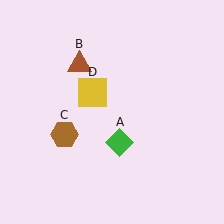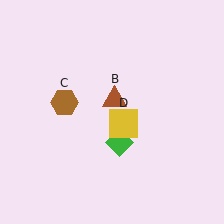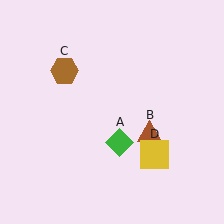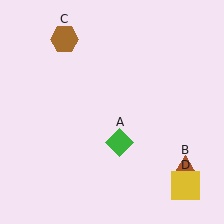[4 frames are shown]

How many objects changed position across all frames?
3 objects changed position: brown triangle (object B), brown hexagon (object C), yellow square (object D).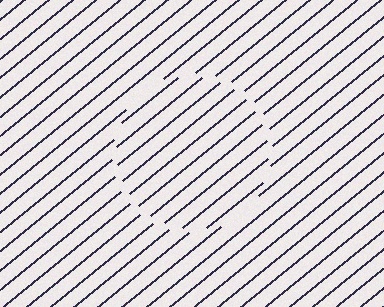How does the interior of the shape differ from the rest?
The interior of the shape contains the same grating, shifted by half a period — the contour is defined by the phase discontinuity where line-ends from the inner and outer gratings abut.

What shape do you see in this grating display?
An illusory circle. The interior of the shape contains the same grating, shifted by half a period — the contour is defined by the phase discontinuity where line-ends from the inner and outer gratings abut.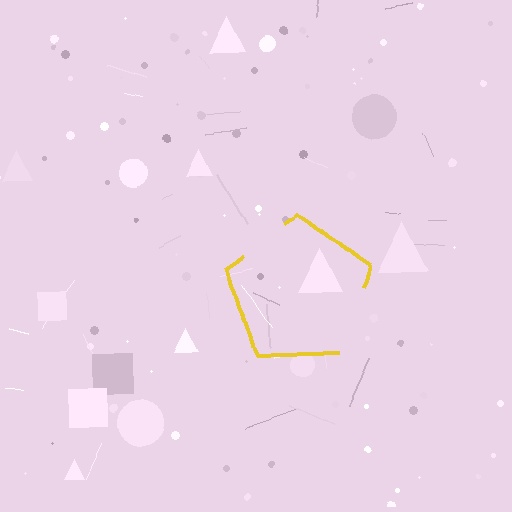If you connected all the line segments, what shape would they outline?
They would outline a pentagon.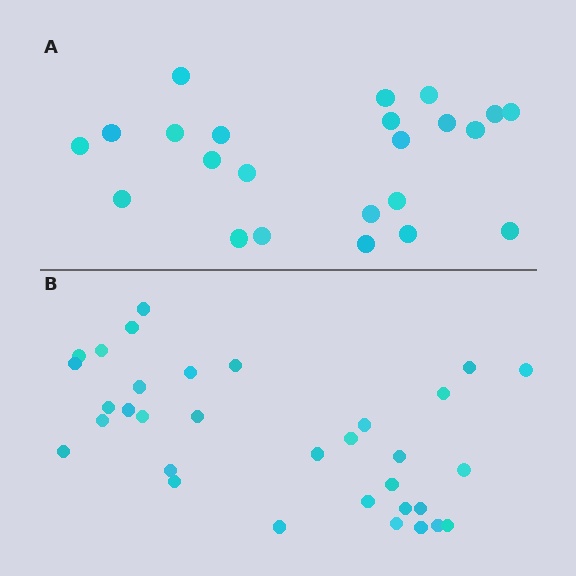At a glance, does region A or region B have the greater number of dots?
Region B (the bottom region) has more dots.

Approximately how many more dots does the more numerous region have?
Region B has roughly 10 or so more dots than region A.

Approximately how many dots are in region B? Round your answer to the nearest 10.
About 30 dots. (The exact count is 33, which rounds to 30.)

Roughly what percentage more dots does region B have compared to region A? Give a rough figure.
About 45% more.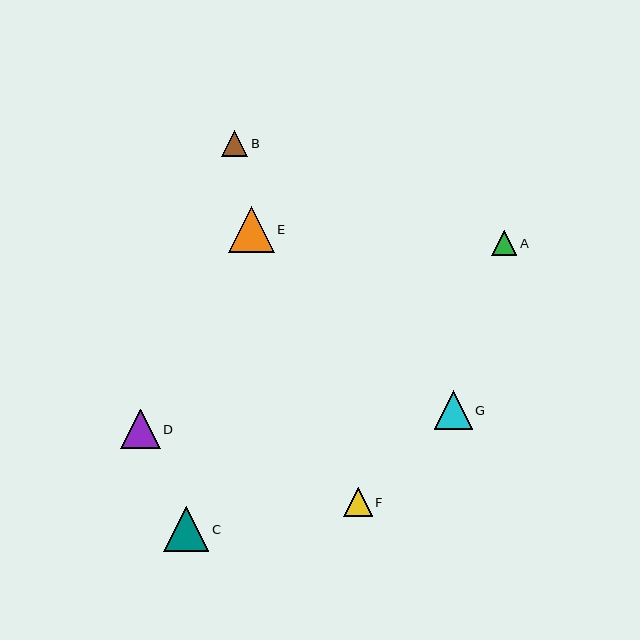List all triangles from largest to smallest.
From largest to smallest: E, C, D, G, F, B, A.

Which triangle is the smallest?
Triangle A is the smallest with a size of approximately 25 pixels.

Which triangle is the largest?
Triangle E is the largest with a size of approximately 46 pixels.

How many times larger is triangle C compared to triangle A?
Triangle C is approximately 1.8 times the size of triangle A.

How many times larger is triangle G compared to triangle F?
Triangle G is approximately 1.3 times the size of triangle F.